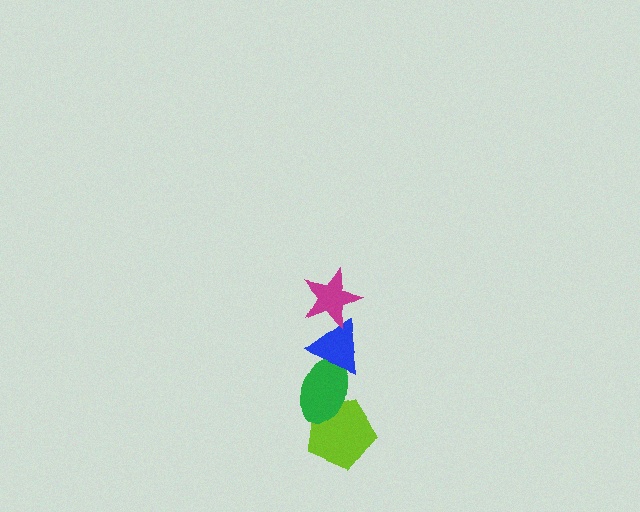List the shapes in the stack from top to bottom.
From top to bottom: the magenta star, the blue triangle, the green ellipse, the lime pentagon.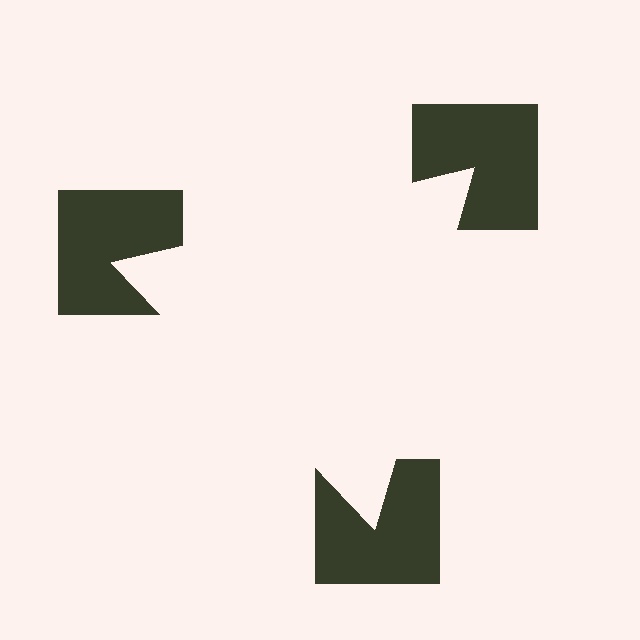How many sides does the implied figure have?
3 sides.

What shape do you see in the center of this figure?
An illusory triangle — its edges are inferred from the aligned wedge cuts in the notched squares, not physically drawn.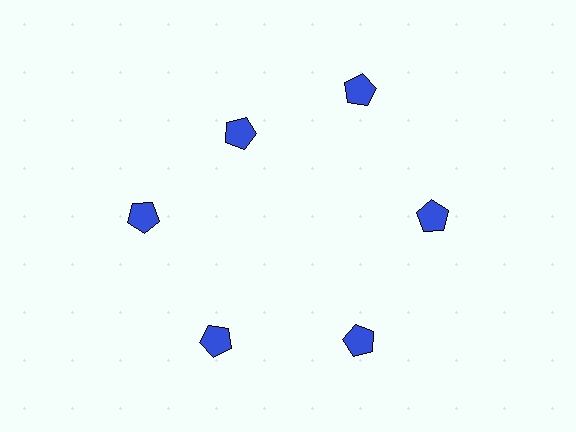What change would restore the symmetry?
The symmetry would be restored by moving it outward, back onto the ring so that all 6 pentagons sit at equal angles and equal distance from the center.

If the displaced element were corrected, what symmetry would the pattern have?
It would have 6-fold rotational symmetry — the pattern would map onto itself every 60 degrees.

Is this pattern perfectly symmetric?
No. The 6 blue pentagons are arranged in a ring, but one element near the 11 o'clock position is pulled inward toward the center, breaking the 6-fold rotational symmetry.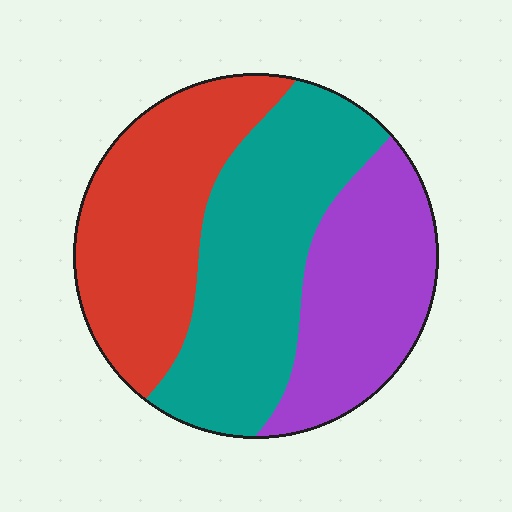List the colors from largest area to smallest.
From largest to smallest: teal, red, purple.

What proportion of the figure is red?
Red covers roughly 35% of the figure.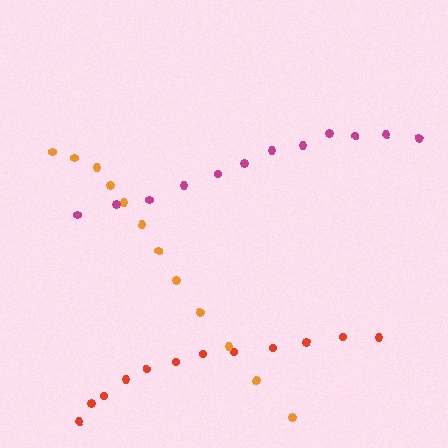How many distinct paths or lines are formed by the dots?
There are 3 distinct paths.